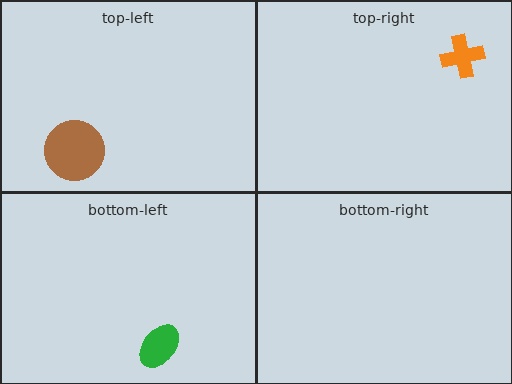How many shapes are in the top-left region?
1.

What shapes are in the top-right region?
The orange cross.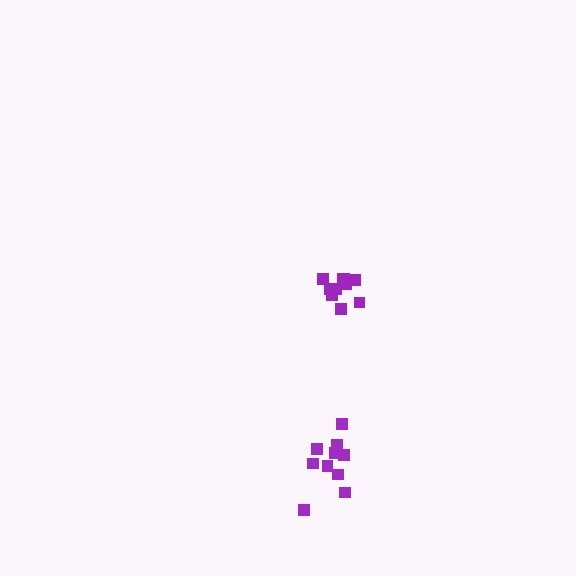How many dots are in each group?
Group 1: 10 dots, Group 2: 10 dots (20 total).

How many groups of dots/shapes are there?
There are 2 groups.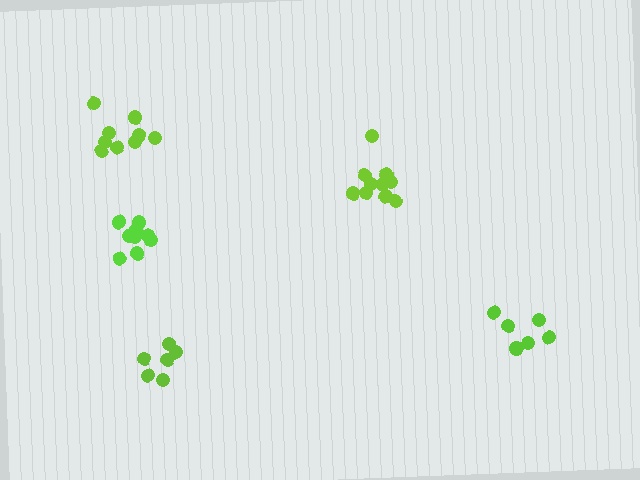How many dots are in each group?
Group 1: 6 dots, Group 2: 10 dots, Group 3: 9 dots, Group 4: 9 dots, Group 5: 6 dots (40 total).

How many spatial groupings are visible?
There are 5 spatial groupings.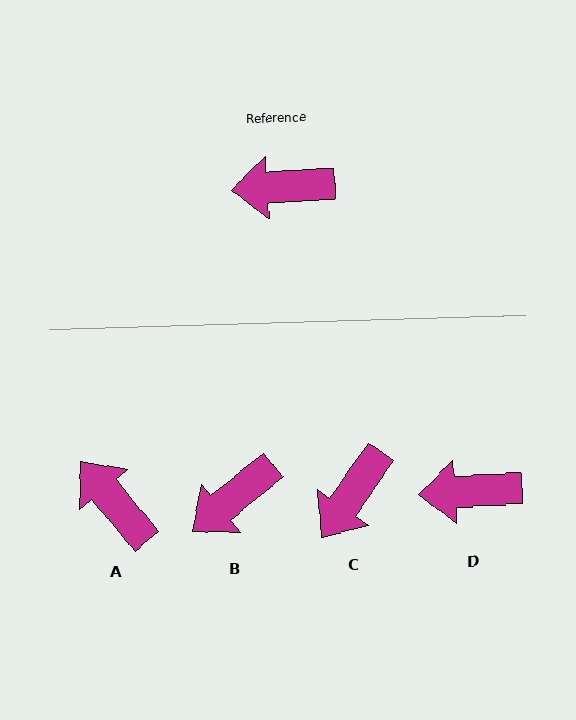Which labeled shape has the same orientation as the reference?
D.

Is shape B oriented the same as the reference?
No, it is off by about 36 degrees.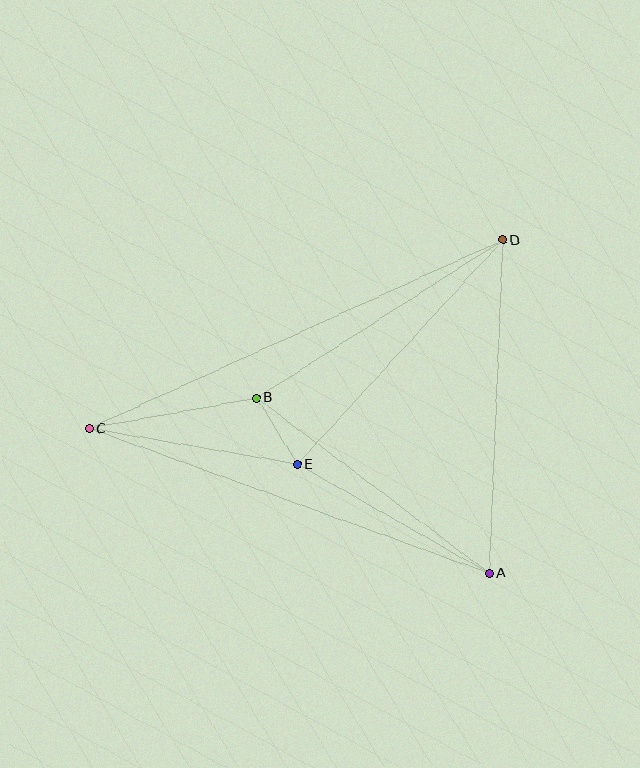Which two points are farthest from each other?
Points C and D are farthest from each other.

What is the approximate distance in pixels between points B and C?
The distance between B and C is approximately 170 pixels.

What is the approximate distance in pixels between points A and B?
The distance between A and B is approximately 291 pixels.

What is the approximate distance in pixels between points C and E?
The distance between C and E is approximately 211 pixels.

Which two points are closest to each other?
Points B and E are closest to each other.